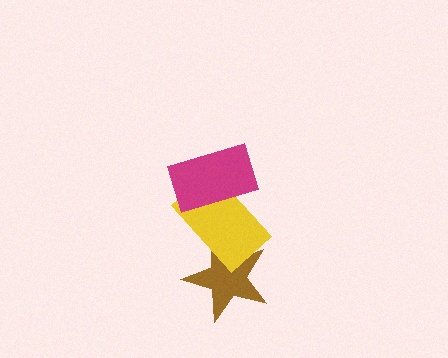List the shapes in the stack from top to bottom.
From top to bottom: the magenta rectangle, the yellow rectangle, the brown star.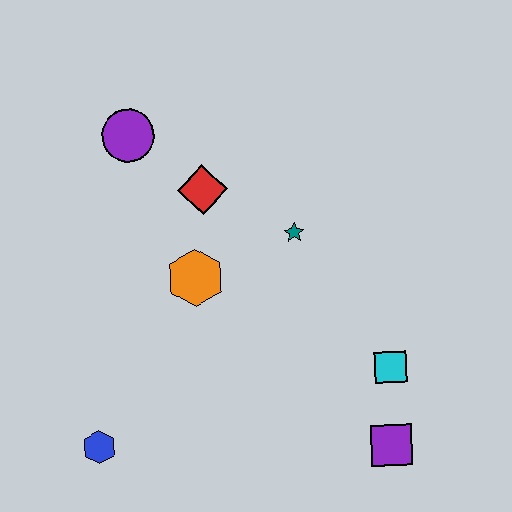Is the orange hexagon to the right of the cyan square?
No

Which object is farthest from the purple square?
The purple circle is farthest from the purple square.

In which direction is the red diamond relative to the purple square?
The red diamond is above the purple square.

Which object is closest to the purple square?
The cyan square is closest to the purple square.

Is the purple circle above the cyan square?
Yes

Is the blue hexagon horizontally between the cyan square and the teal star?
No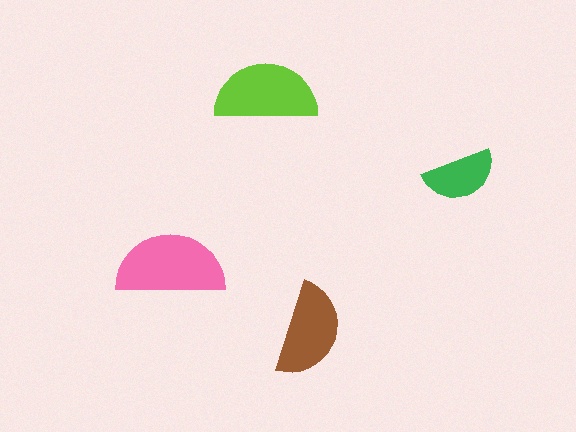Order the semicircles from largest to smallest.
the pink one, the lime one, the brown one, the green one.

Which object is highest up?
The lime semicircle is topmost.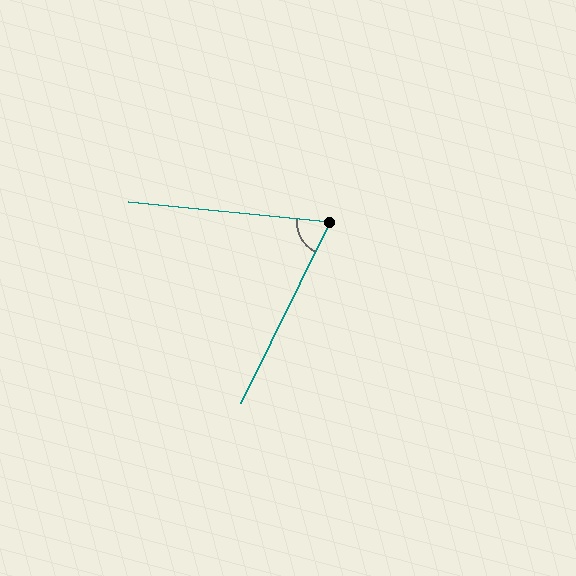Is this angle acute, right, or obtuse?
It is acute.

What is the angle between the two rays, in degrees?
Approximately 69 degrees.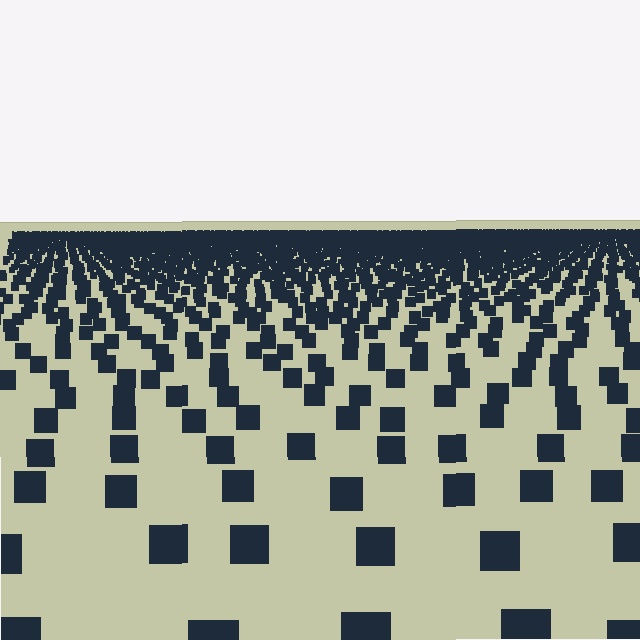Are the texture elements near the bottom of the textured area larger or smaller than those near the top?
Larger. Near the bottom, elements are closer to the viewer and appear at a bigger on-screen size.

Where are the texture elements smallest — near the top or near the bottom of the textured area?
Near the top.